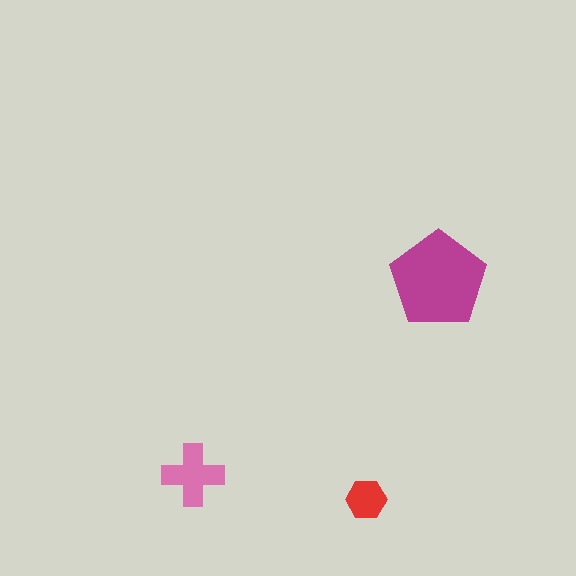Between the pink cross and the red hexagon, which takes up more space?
The pink cross.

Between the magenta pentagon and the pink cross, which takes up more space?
The magenta pentagon.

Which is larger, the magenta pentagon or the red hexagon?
The magenta pentagon.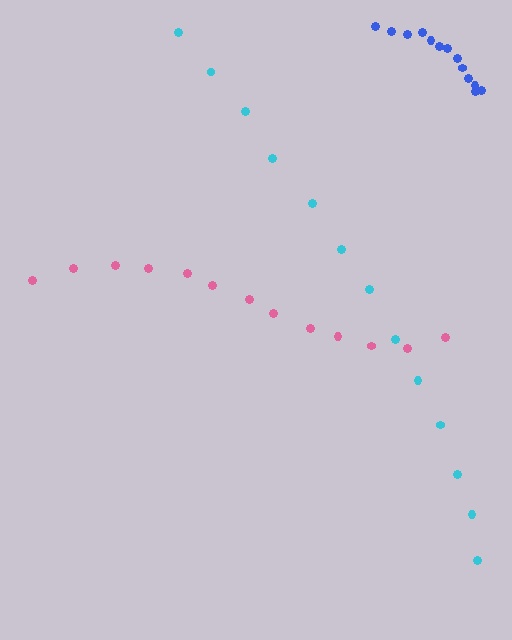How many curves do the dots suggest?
There are 3 distinct paths.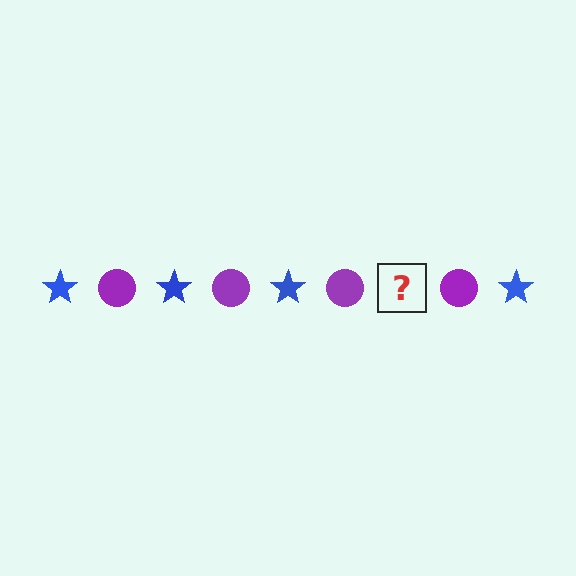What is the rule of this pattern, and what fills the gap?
The rule is that the pattern alternates between blue star and purple circle. The gap should be filled with a blue star.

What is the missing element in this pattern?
The missing element is a blue star.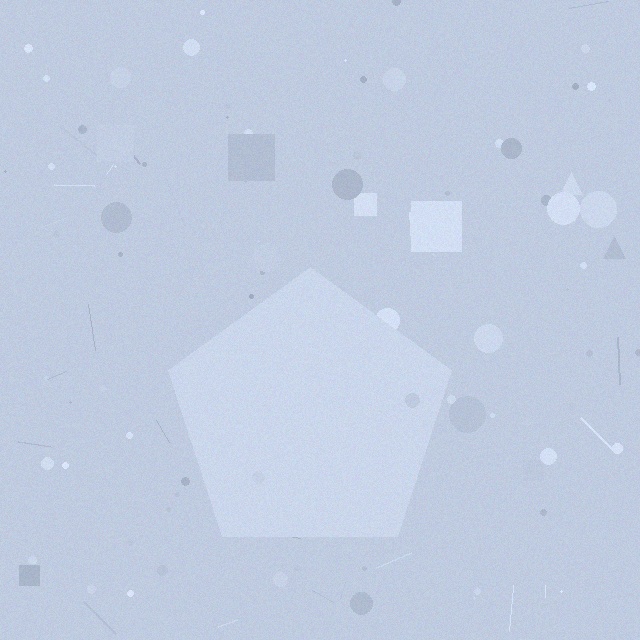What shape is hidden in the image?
A pentagon is hidden in the image.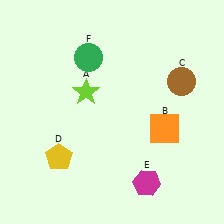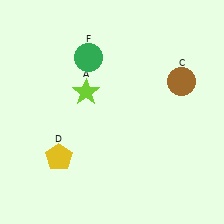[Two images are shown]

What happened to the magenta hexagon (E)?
The magenta hexagon (E) was removed in Image 2. It was in the bottom-right area of Image 1.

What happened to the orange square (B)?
The orange square (B) was removed in Image 2. It was in the bottom-right area of Image 1.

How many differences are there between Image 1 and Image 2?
There are 2 differences between the two images.